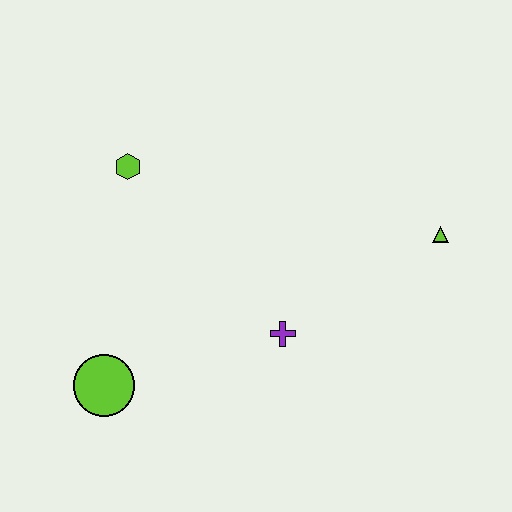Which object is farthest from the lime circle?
The lime triangle is farthest from the lime circle.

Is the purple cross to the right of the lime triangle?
No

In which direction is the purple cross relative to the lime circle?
The purple cross is to the right of the lime circle.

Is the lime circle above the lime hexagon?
No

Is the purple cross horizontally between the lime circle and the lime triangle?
Yes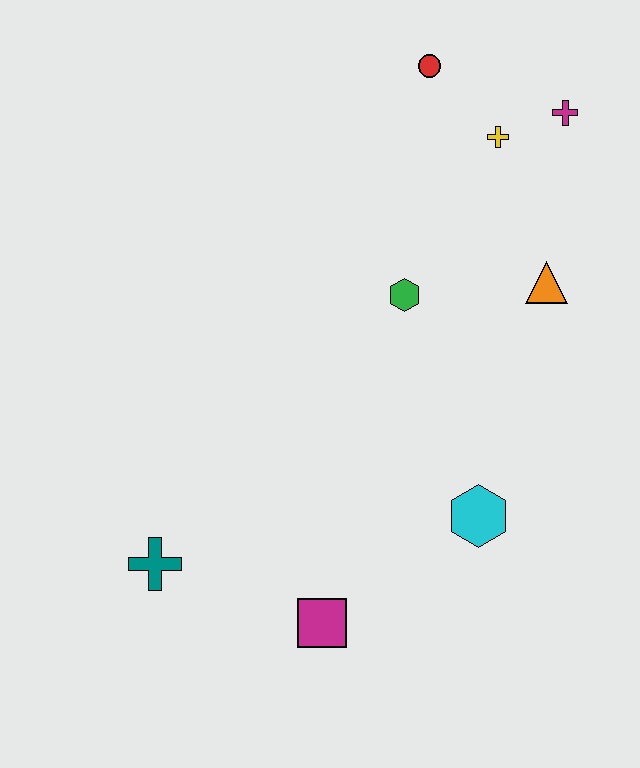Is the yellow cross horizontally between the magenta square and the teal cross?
No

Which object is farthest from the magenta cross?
The teal cross is farthest from the magenta cross.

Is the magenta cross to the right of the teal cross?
Yes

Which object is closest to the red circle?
The yellow cross is closest to the red circle.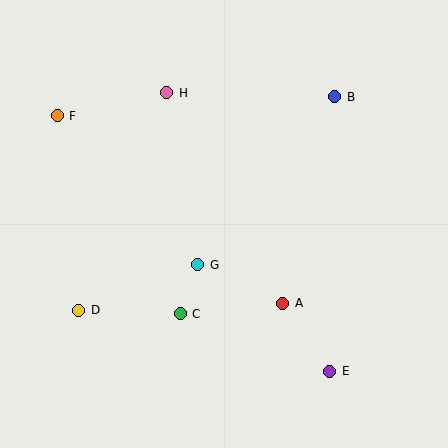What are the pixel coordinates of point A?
Point A is at (283, 303).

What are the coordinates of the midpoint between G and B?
The midpoint between G and B is at (266, 181).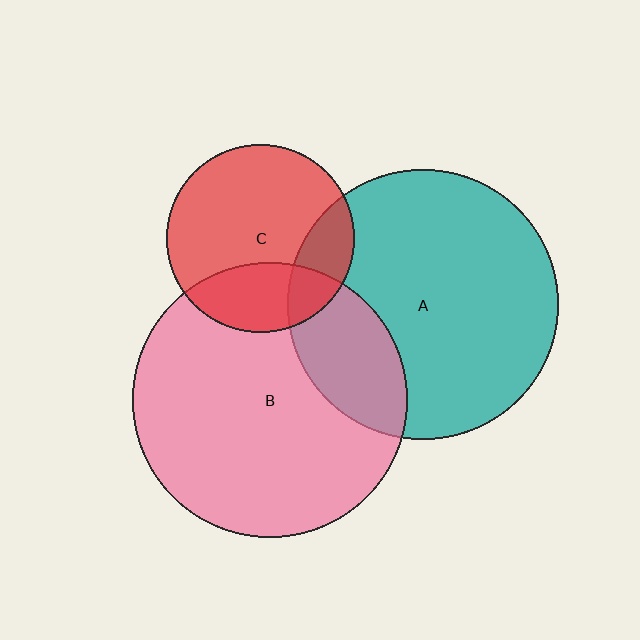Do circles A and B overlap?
Yes.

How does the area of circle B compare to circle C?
Approximately 2.1 times.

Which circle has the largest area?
Circle B (pink).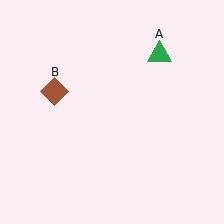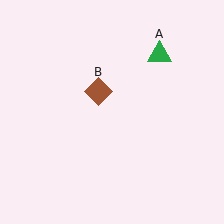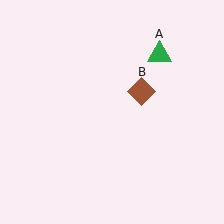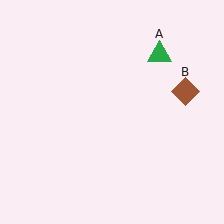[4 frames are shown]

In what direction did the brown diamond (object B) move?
The brown diamond (object B) moved right.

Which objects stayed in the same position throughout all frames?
Green triangle (object A) remained stationary.